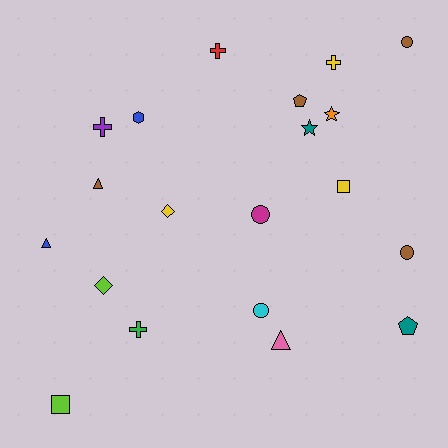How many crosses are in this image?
There are 4 crosses.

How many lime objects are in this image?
There are 2 lime objects.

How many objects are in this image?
There are 20 objects.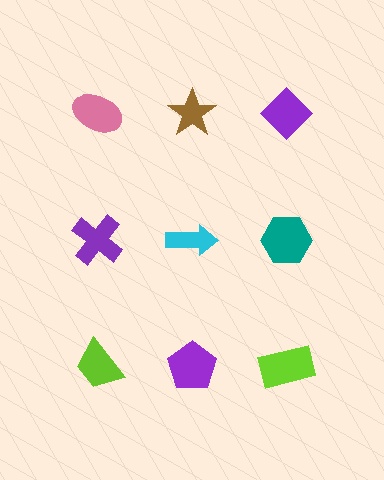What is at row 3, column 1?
A lime trapezoid.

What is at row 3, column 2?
A purple pentagon.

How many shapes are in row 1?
3 shapes.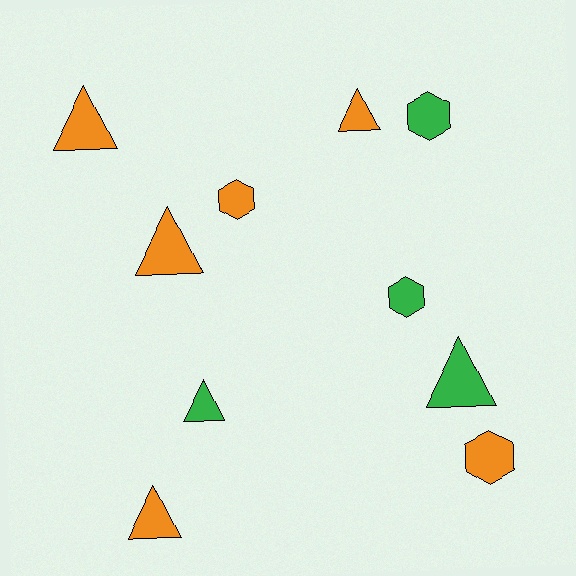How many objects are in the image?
There are 10 objects.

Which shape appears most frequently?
Triangle, with 6 objects.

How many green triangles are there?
There are 2 green triangles.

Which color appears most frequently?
Orange, with 6 objects.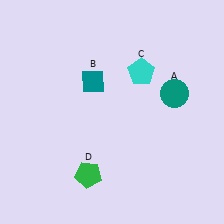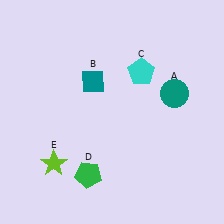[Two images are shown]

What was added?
A lime star (E) was added in Image 2.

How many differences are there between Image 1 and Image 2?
There is 1 difference between the two images.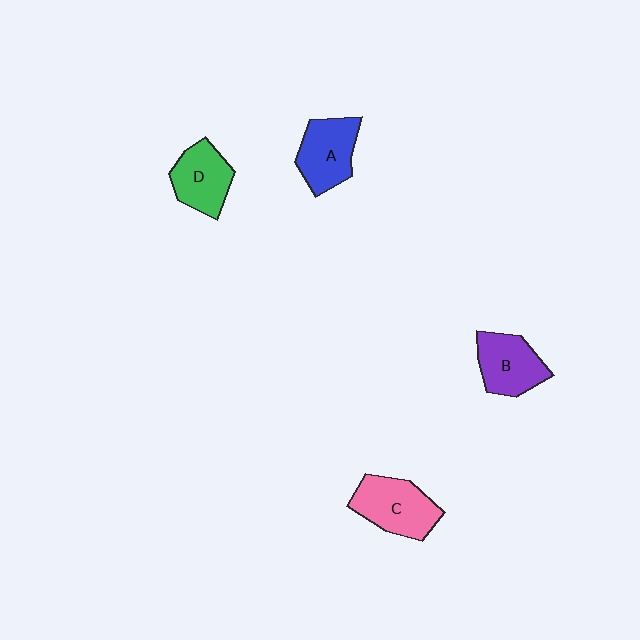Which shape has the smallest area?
Shape D (green).